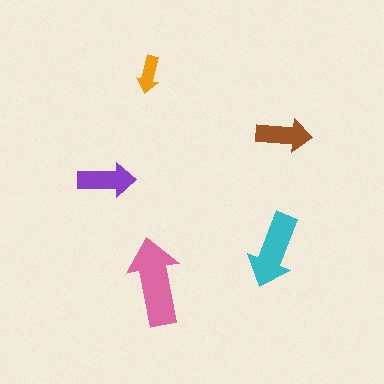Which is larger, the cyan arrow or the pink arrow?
The pink one.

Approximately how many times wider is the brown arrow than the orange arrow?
About 1.5 times wider.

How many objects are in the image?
There are 5 objects in the image.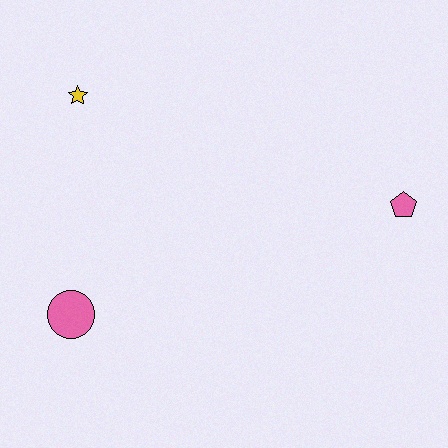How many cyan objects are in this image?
There are no cyan objects.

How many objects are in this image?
There are 3 objects.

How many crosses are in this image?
There are no crosses.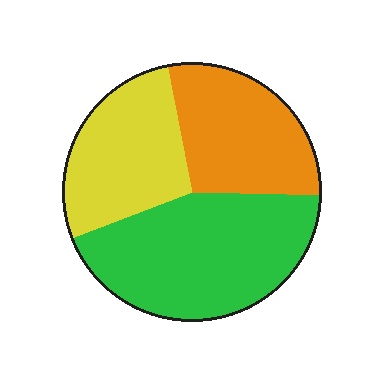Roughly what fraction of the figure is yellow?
Yellow takes up about one quarter (1/4) of the figure.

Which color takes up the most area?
Green, at roughly 45%.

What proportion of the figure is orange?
Orange takes up between a sixth and a third of the figure.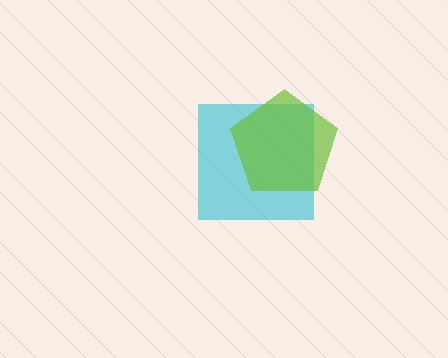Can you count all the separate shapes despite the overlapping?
Yes, there are 2 separate shapes.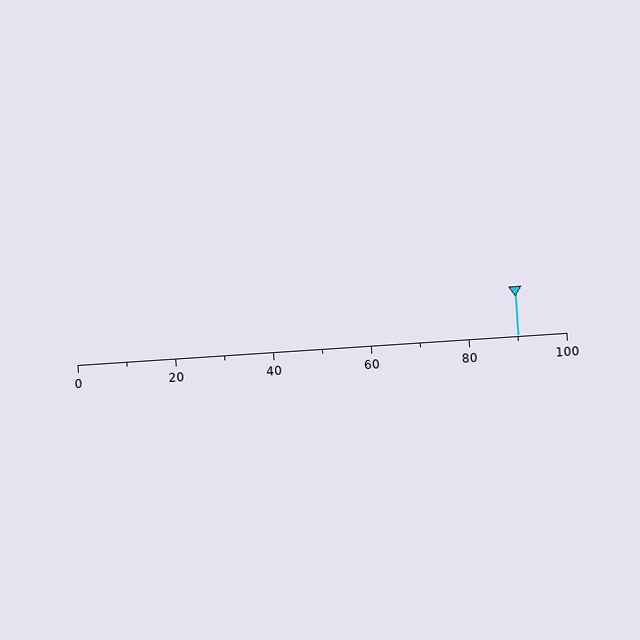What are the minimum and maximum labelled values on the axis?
The axis runs from 0 to 100.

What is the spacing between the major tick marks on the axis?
The major ticks are spaced 20 apart.